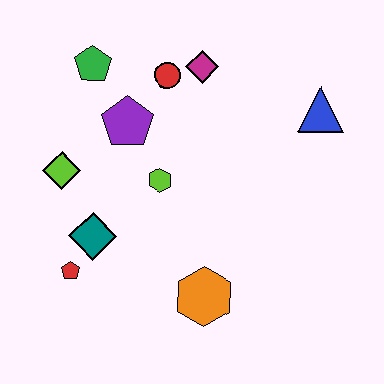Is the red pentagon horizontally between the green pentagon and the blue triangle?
No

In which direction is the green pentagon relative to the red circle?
The green pentagon is to the left of the red circle.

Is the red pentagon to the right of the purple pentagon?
No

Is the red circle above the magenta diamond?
No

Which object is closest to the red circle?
The magenta diamond is closest to the red circle.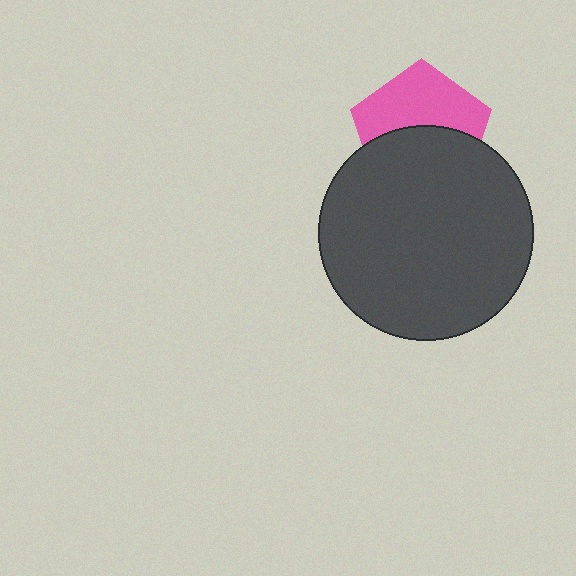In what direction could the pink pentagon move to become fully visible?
The pink pentagon could move up. That would shift it out from behind the dark gray circle entirely.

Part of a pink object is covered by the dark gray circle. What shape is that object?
It is a pentagon.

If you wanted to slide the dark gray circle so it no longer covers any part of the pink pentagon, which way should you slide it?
Slide it down — that is the most direct way to separate the two shapes.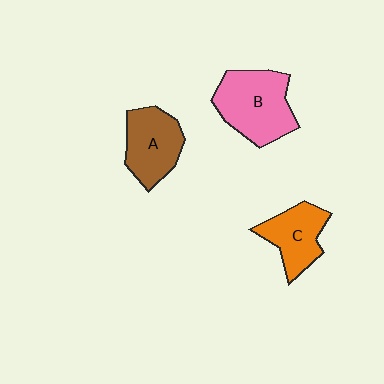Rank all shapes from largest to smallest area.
From largest to smallest: B (pink), A (brown), C (orange).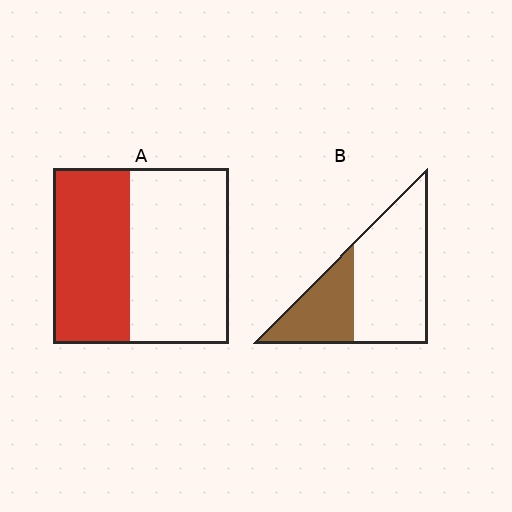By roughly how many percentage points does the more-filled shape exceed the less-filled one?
By roughly 10 percentage points (A over B).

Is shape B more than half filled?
No.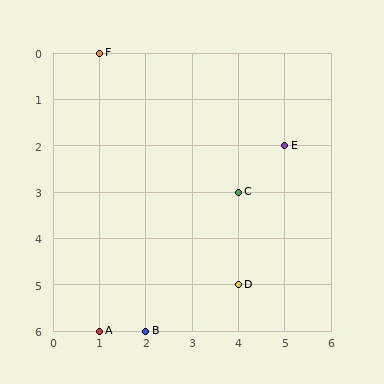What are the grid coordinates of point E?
Point E is at grid coordinates (5, 2).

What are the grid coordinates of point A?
Point A is at grid coordinates (1, 6).